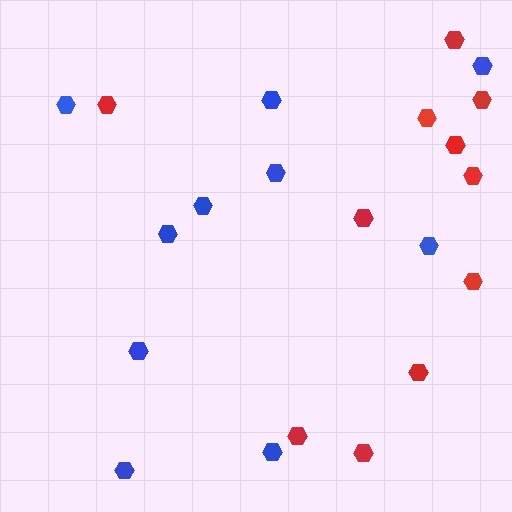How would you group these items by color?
There are 2 groups: one group of red hexagons (11) and one group of blue hexagons (10).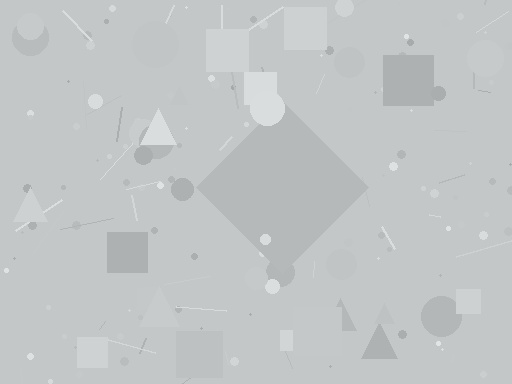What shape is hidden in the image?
A diamond is hidden in the image.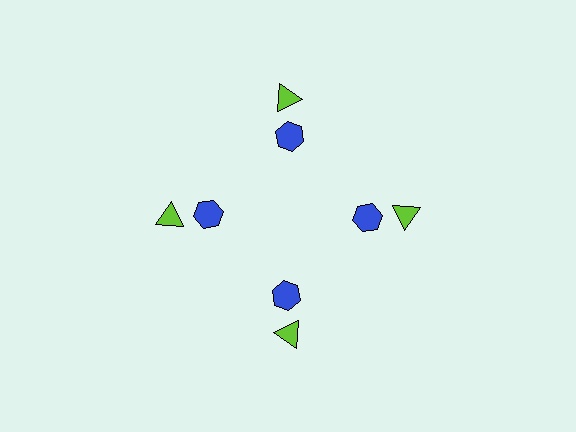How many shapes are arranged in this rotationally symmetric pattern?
There are 8 shapes, arranged in 4 groups of 2.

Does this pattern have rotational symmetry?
Yes, this pattern has 4-fold rotational symmetry. It looks the same after rotating 90 degrees around the center.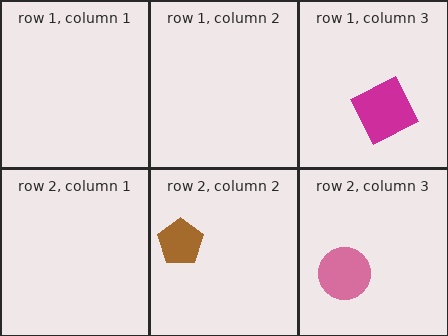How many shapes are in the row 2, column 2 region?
1.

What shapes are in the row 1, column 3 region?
The magenta square.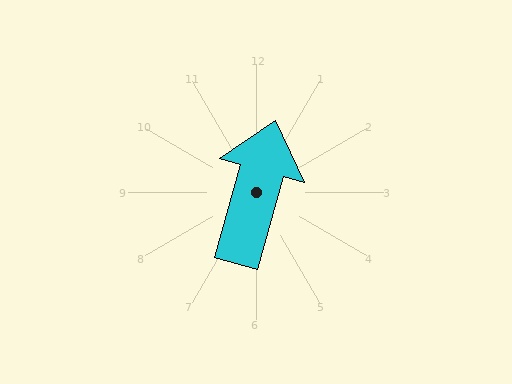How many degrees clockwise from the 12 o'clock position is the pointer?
Approximately 16 degrees.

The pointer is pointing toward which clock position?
Roughly 1 o'clock.